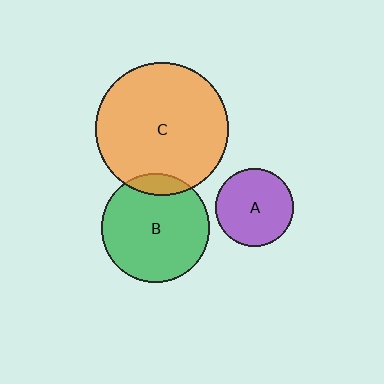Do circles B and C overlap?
Yes.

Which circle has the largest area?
Circle C (orange).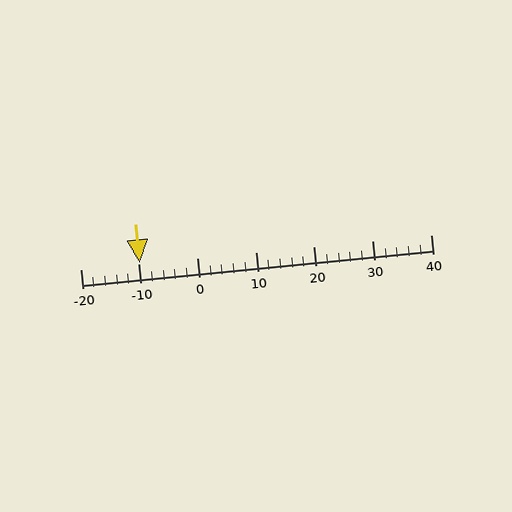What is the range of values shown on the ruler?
The ruler shows values from -20 to 40.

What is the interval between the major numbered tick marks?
The major tick marks are spaced 10 units apart.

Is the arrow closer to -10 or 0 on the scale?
The arrow is closer to -10.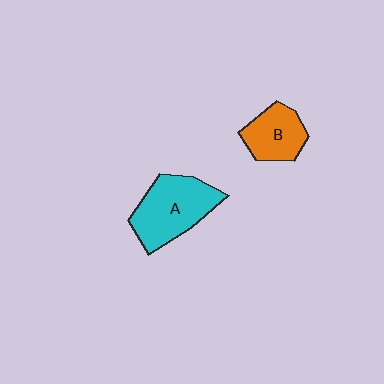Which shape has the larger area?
Shape A (cyan).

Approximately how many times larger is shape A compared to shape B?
Approximately 1.6 times.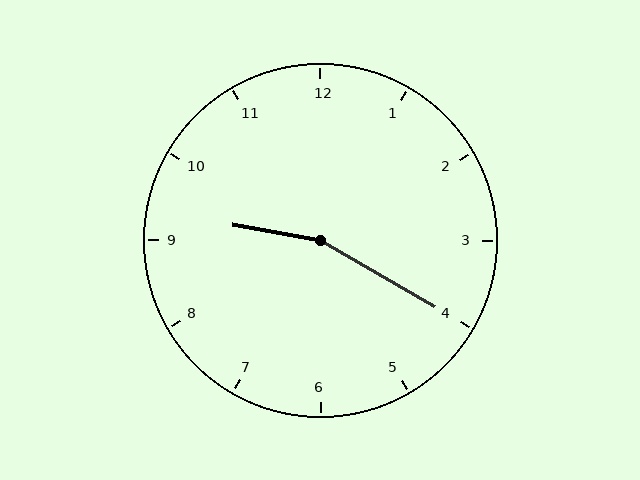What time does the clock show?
9:20.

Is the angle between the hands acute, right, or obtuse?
It is obtuse.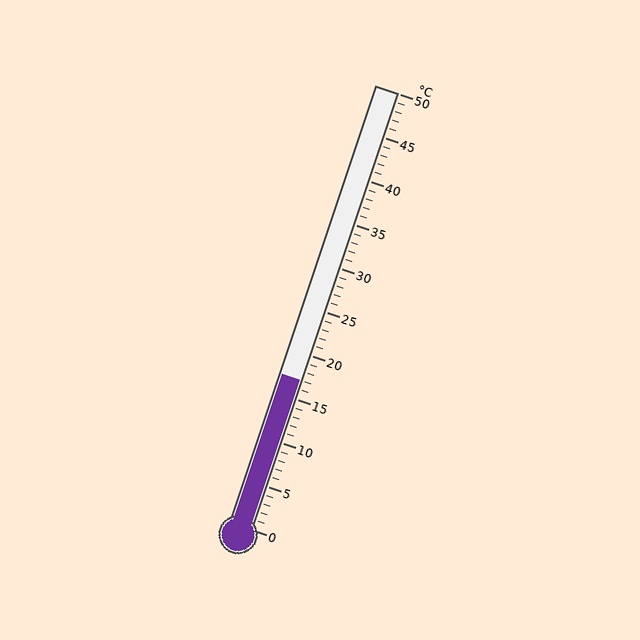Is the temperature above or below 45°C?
The temperature is below 45°C.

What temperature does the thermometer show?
The thermometer shows approximately 17°C.